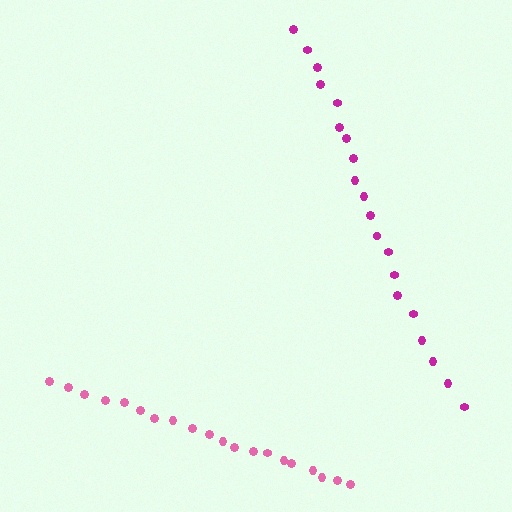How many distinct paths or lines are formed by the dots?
There are 2 distinct paths.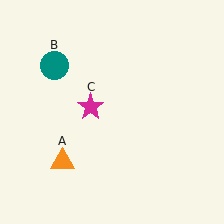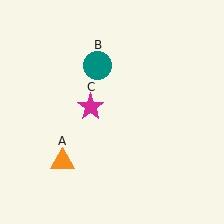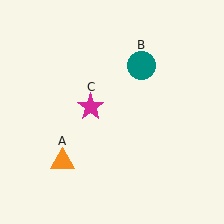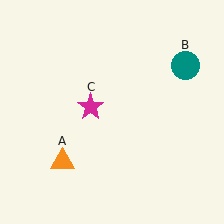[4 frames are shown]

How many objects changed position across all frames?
1 object changed position: teal circle (object B).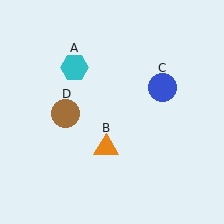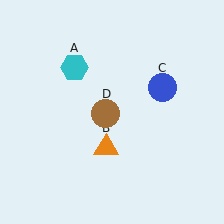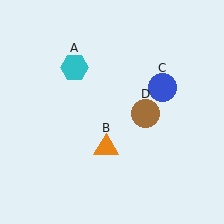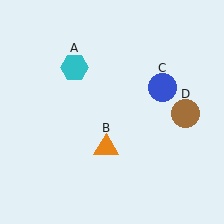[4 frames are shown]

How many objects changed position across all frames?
1 object changed position: brown circle (object D).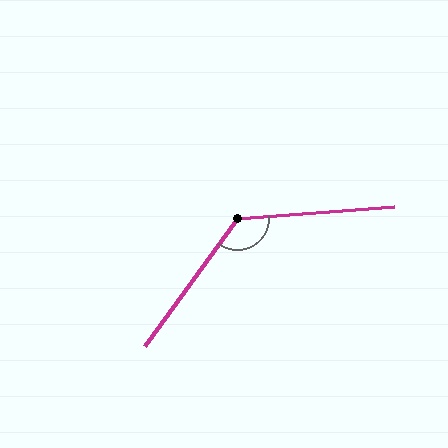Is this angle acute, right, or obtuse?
It is obtuse.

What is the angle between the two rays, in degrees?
Approximately 130 degrees.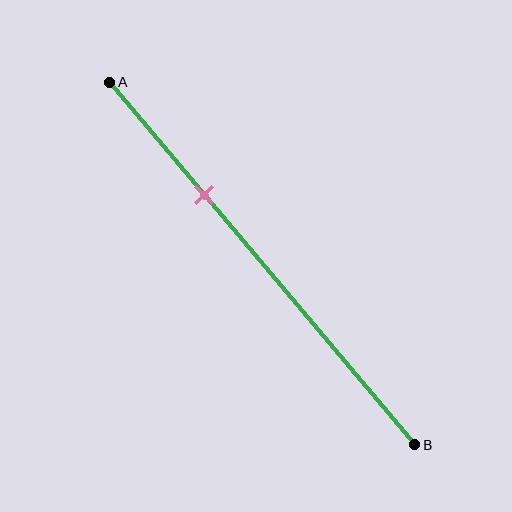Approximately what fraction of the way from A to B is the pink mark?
The pink mark is approximately 30% of the way from A to B.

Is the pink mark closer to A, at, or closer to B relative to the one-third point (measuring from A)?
The pink mark is approximately at the one-third point of segment AB.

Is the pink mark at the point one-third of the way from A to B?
Yes, the mark is approximately at the one-third point.